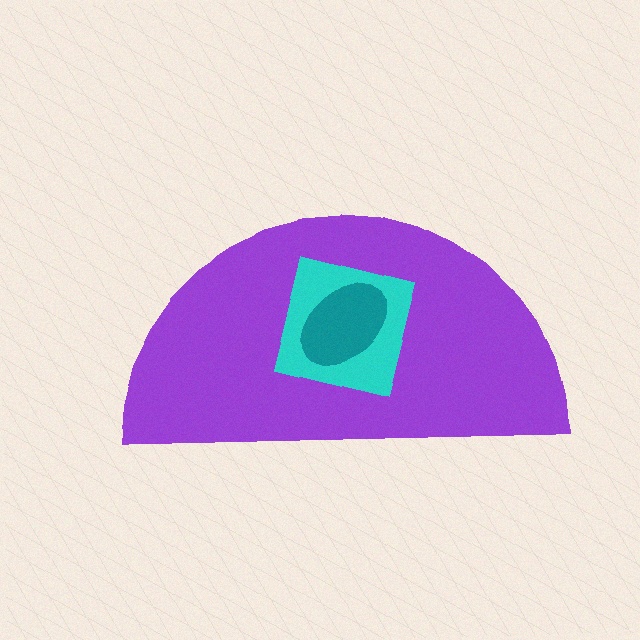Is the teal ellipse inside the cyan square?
Yes.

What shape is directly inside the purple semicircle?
The cyan square.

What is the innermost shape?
The teal ellipse.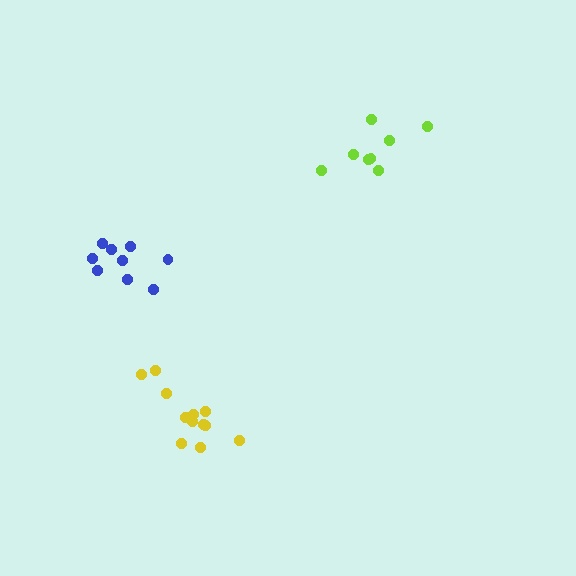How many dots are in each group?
Group 1: 9 dots, Group 2: 12 dots, Group 3: 9 dots (30 total).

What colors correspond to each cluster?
The clusters are colored: lime, yellow, blue.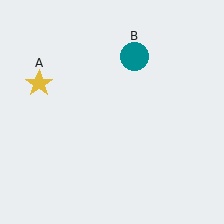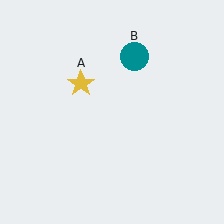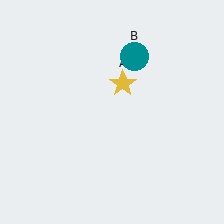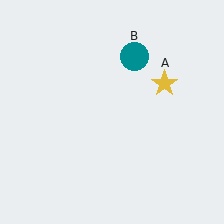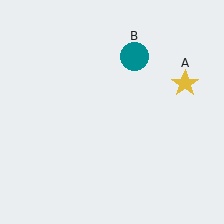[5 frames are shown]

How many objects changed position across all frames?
1 object changed position: yellow star (object A).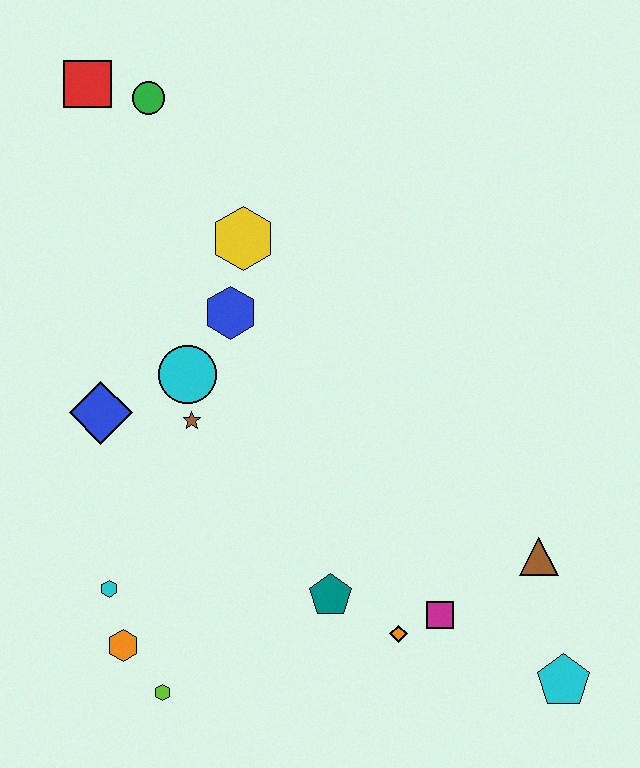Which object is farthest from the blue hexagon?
The cyan pentagon is farthest from the blue hexagon.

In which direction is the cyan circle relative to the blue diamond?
The cyan circle is to the right of the blue diamond.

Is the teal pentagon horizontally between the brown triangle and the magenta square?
No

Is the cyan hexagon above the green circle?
No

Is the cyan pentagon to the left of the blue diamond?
No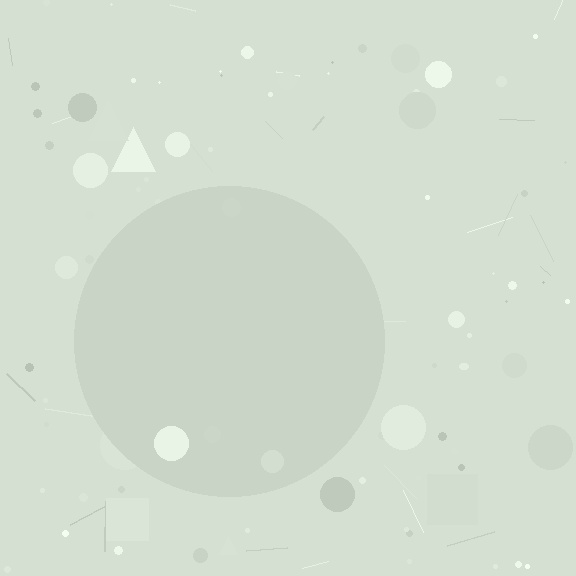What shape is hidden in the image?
A circle is hidden in the image.